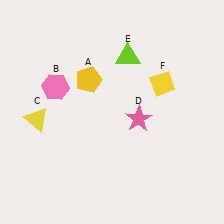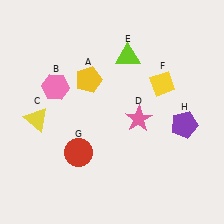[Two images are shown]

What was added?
A red circle (G), a purple pentagon (H) were added in Image 2.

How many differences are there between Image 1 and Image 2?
There are 2 differences between the two images.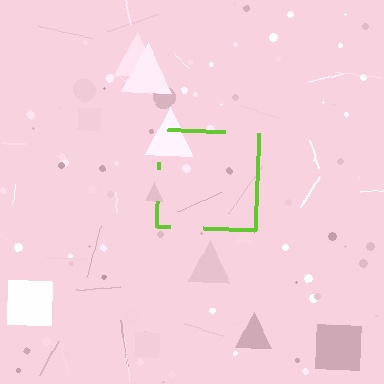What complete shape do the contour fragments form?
The contour fragments form a square.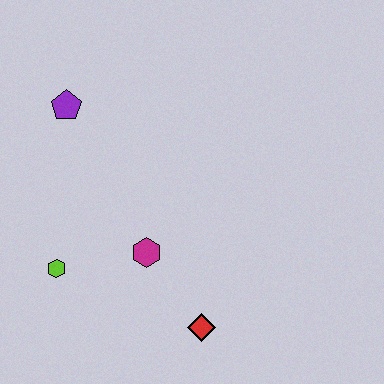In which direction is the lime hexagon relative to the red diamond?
The lime hexagon is to the left of the red diamond.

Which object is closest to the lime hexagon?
The magenta hexagon is closest to the lime hexagon.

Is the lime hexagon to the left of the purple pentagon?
Yes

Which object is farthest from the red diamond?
The purple pentagon is farthest from the red diamond.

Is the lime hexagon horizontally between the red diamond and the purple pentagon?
No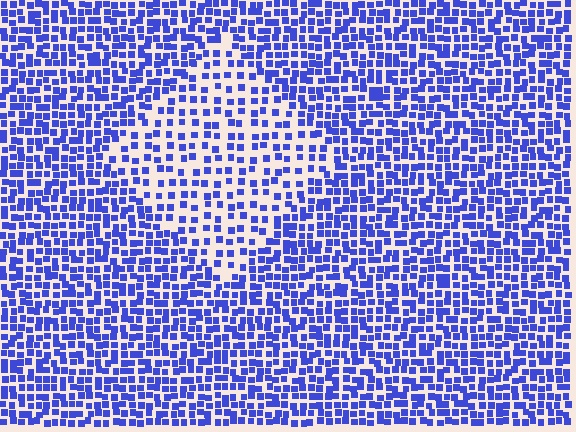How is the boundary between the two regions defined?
The boundary is defined by a change in element density (approximately 1.9x ratio). All elements are the same color, size, and shape.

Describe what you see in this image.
The image contains small blue elements arranged at two different densities. A diamond-shaped region is visible where the elements are less densely packed than the surrounding area.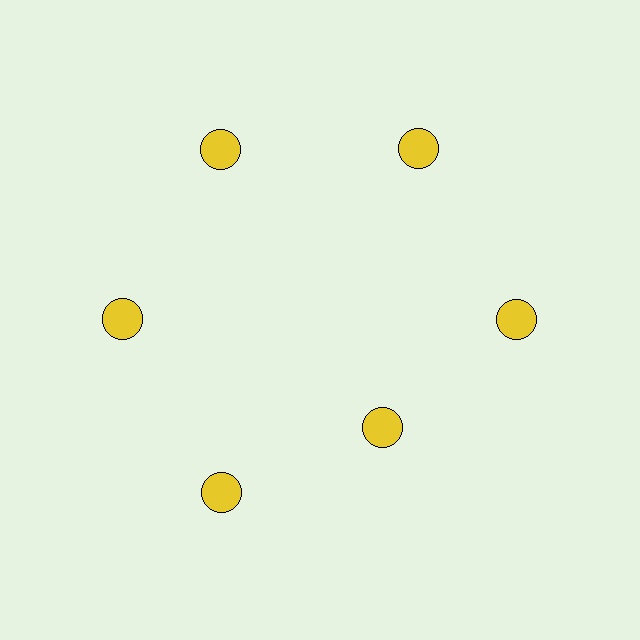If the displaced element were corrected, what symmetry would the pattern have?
It would have 6-fold rotational symmetry — the pattern would map onto itself every 60 degrees.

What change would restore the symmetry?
The symmetry would be restored by moving it outward, back onto the ring so that all 6 circles sit at equal angles and equal distance from the center.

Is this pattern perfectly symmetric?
No. The 6 yellow circles are arranged in a ring, but one element near the 5 o'clock position is pulled inward toward the center, breaking the 6-fold rotational symmetry.